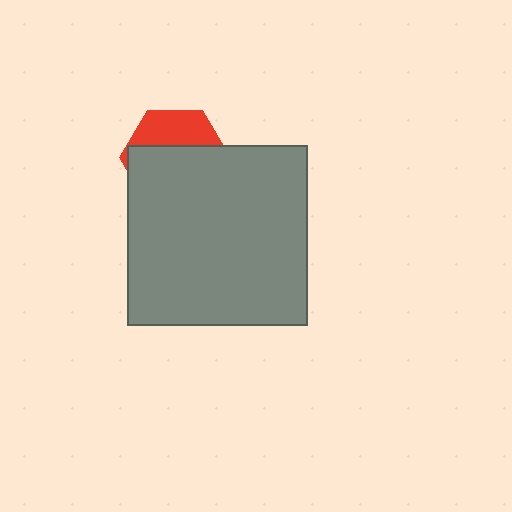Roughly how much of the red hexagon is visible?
A small part of it is visible (roughly 36%).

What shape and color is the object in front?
The object in front is a gray square.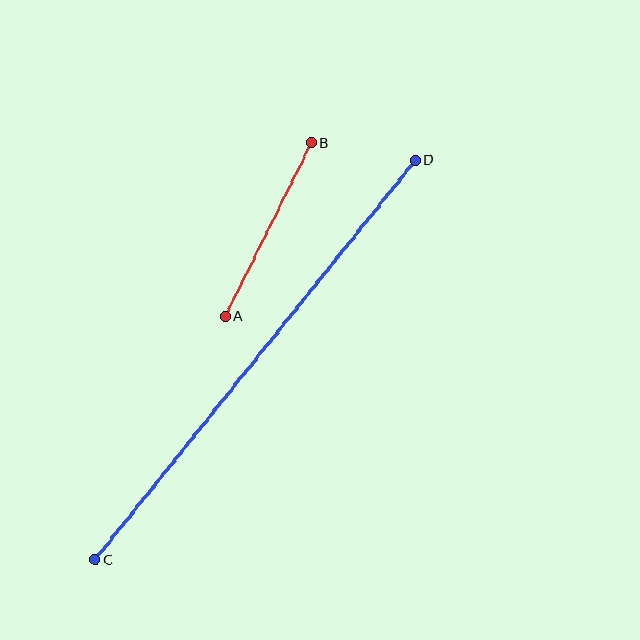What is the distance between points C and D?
The distance is approximately 512 pixels.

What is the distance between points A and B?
The distance is approximately 194 pixels.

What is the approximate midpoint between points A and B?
The midpoint is at approximately (268, 230) pixels.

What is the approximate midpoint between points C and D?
The midpoint is at approximately (255, 360) pixels.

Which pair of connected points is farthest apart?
Points C and D are farthest apart.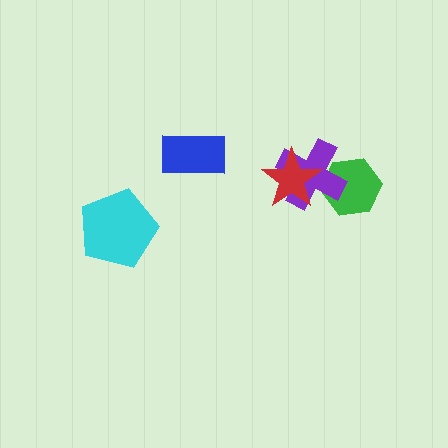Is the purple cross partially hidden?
Yes, it is partially covered by another shape.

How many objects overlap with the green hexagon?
1 object overlaps with the green hexagon.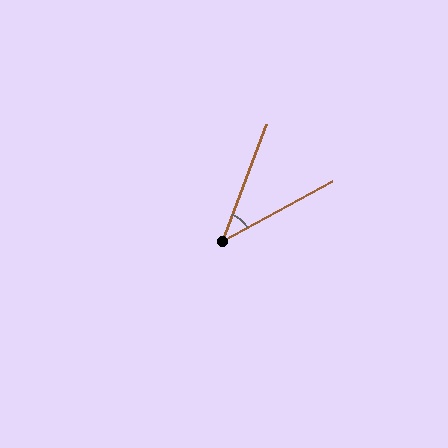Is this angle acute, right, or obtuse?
It is acute.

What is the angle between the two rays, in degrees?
Approximately 41 degrees.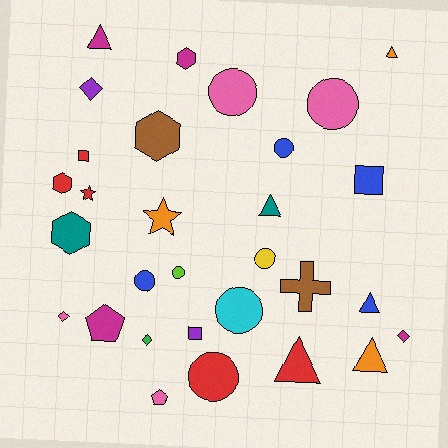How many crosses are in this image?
There is 1 cross.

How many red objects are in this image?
There are 5 red objects.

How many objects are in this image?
There are 30 objects.